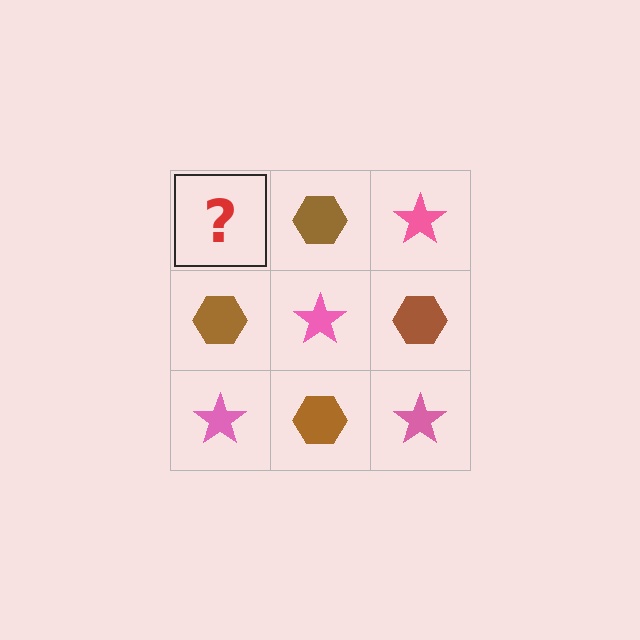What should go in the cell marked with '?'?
The missing cell should contain a pink star.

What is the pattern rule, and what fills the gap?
The rule is that it alternates pink star and brown hexagon in a checkerboard pattern. The gap should be filled with a pink star.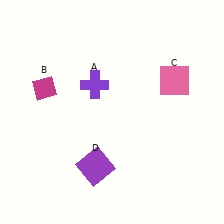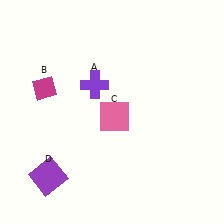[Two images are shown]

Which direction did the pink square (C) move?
The pink square (C) moved left.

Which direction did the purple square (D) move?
The purple square (D) moved left.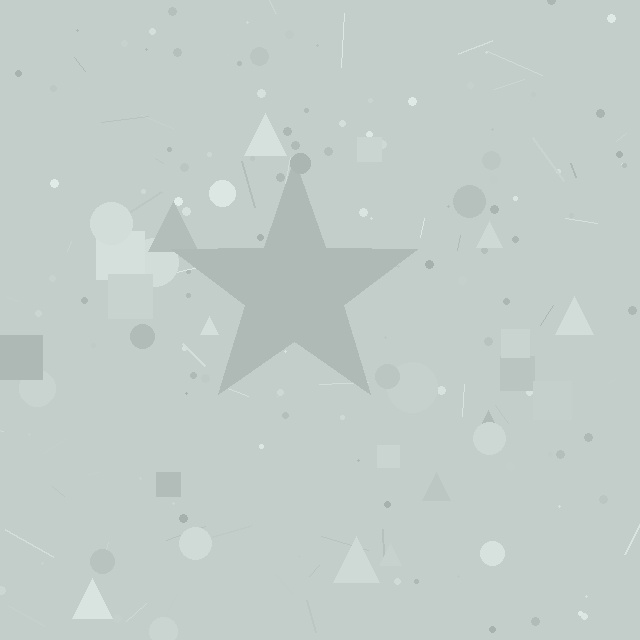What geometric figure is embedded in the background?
A star is embedded in the background.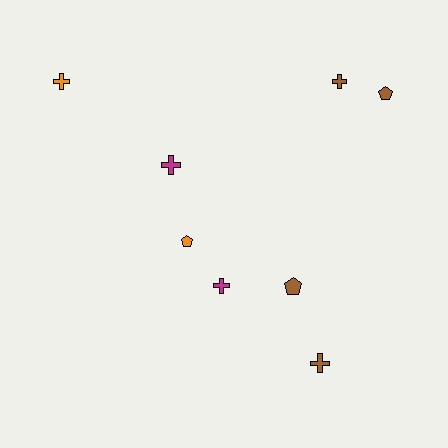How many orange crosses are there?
There is 1 orange cross.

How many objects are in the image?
There are 8 objects.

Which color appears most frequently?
Brown, with 4 objects.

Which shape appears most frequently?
Cross, with 5 objects.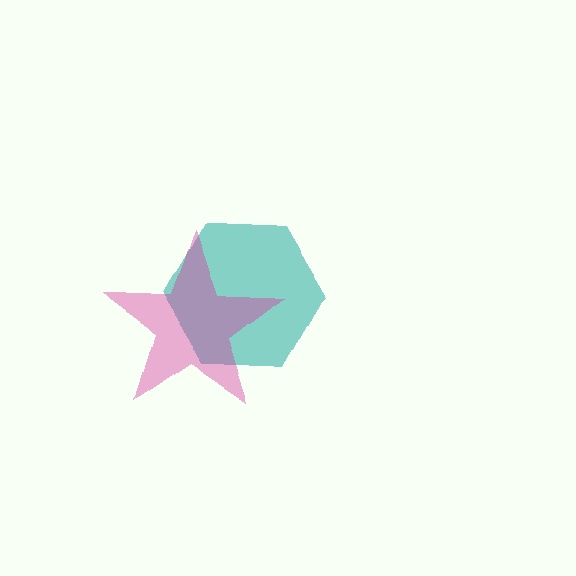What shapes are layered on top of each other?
The layered shapes are: a teal hexagon, a magenta star.